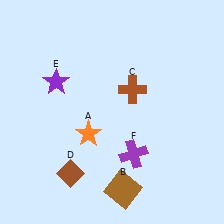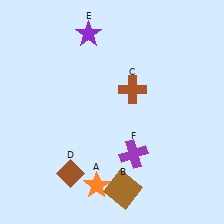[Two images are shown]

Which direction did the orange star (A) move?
The orange star (A) moved down.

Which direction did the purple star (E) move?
The purple star (E) moved up.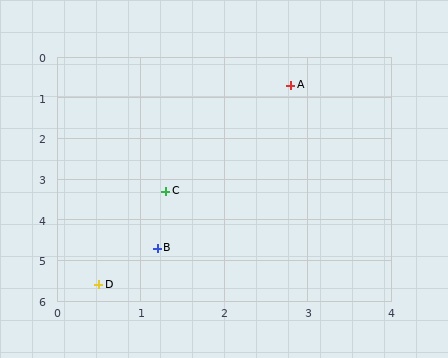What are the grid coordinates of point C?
Point C is at approximately (1.3, 3.3).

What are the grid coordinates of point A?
Point A is at approximately (2.8, 0.7).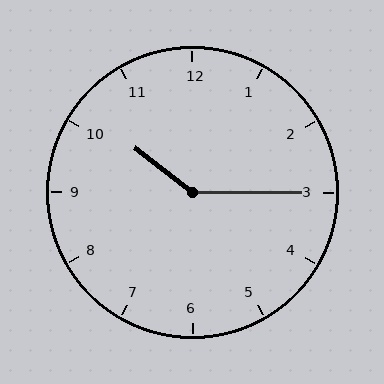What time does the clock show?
10:15.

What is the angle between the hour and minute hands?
Approximately 142 degrees.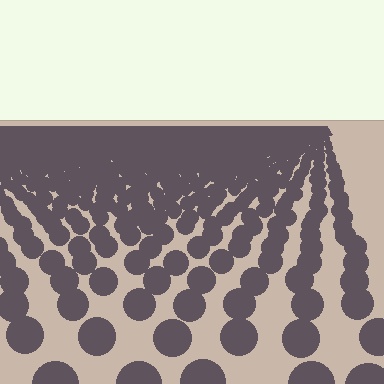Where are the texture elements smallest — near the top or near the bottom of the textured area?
Near the top.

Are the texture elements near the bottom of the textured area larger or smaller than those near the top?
Larger. Near the bottom, elements are closer to the viewer and appear at a bigger on-screen size.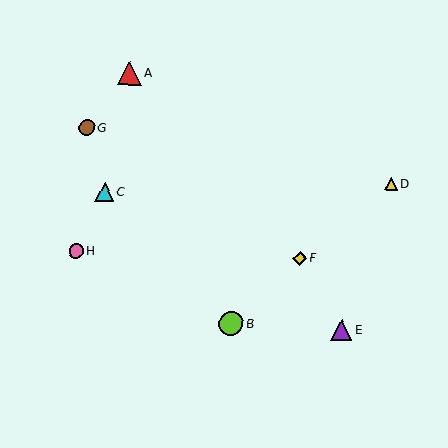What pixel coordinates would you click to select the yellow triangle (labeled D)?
Click at (391, 184) to select the yellow triangle D.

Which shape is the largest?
The lime circle (labeled B) is the largest.